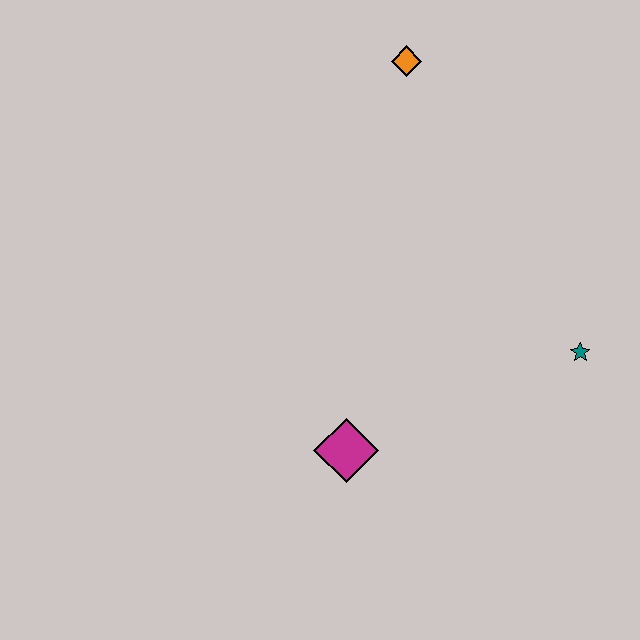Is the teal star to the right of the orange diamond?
Yes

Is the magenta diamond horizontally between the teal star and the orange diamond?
No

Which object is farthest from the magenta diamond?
The orange diamond is farthest from the magenta diamond.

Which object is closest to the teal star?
The magenta diamond is closest to the teal star.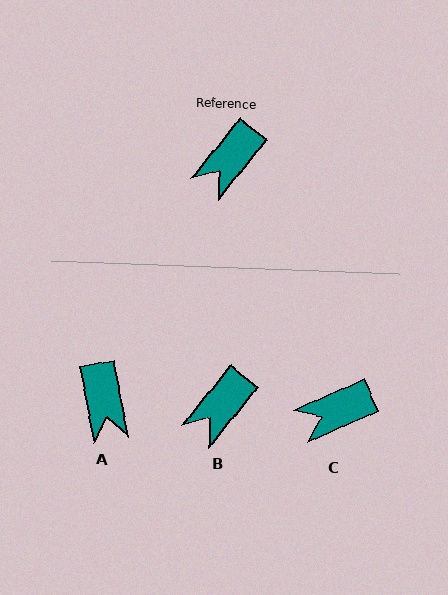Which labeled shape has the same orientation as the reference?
B.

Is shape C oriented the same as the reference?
No, it is off by about 27 degrees.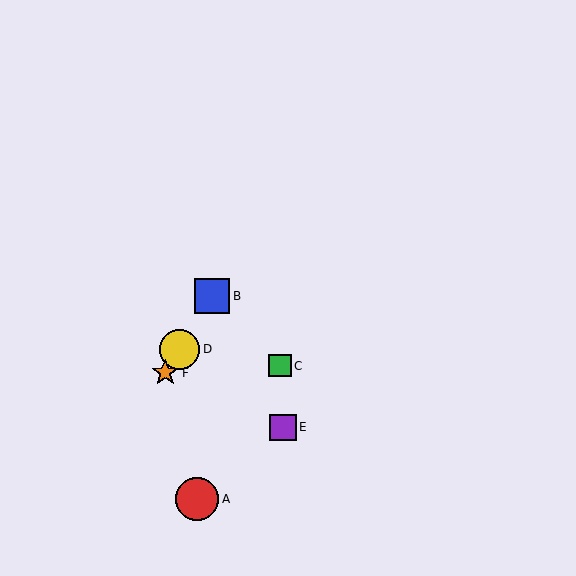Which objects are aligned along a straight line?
Objects B, D, F are aligned along a straight line.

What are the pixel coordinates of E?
Object E is at (283, 428).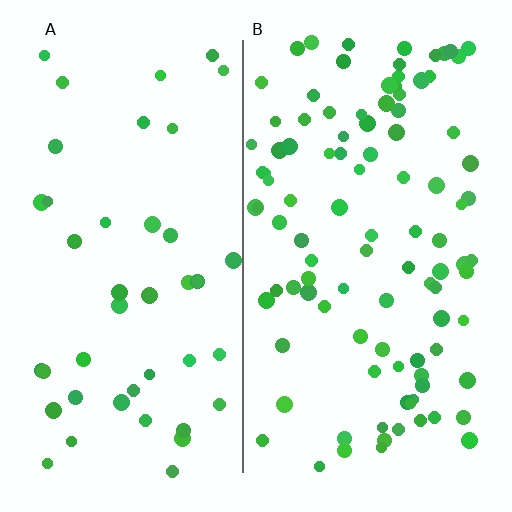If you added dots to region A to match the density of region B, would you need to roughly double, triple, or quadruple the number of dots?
Approximately double.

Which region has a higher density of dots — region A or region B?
B (the right).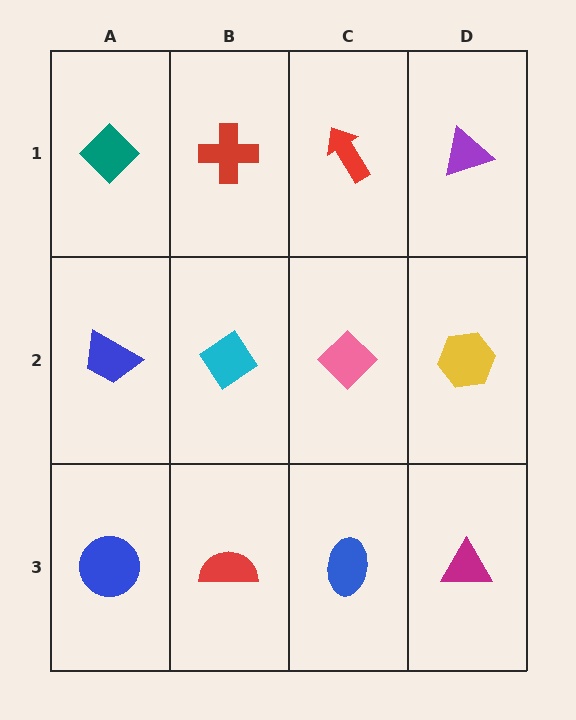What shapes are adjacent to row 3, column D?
A yellow hexagon (row 2, column D), a blue ellipse (row 3, column C).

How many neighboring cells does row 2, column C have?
4.